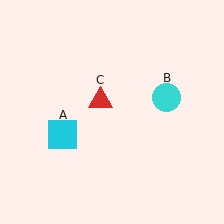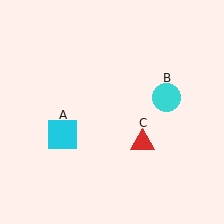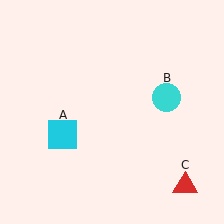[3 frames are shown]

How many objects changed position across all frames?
1 object changed position: red triangle (object C).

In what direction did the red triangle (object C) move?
The red triangle (object C) moved down and to the right.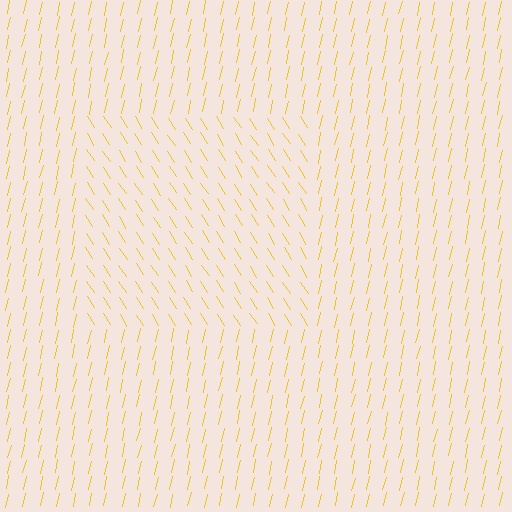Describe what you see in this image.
The image is filled with small yellow line segments. A rectangle region in the image has lines oriented differently from the surrounding lines, creating a visible texture boundary.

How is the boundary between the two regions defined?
The boundary is defined purely by a change in line orientation (approximately 45 degrees difference). All lines are the same color and thickness.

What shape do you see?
I see a rectangle.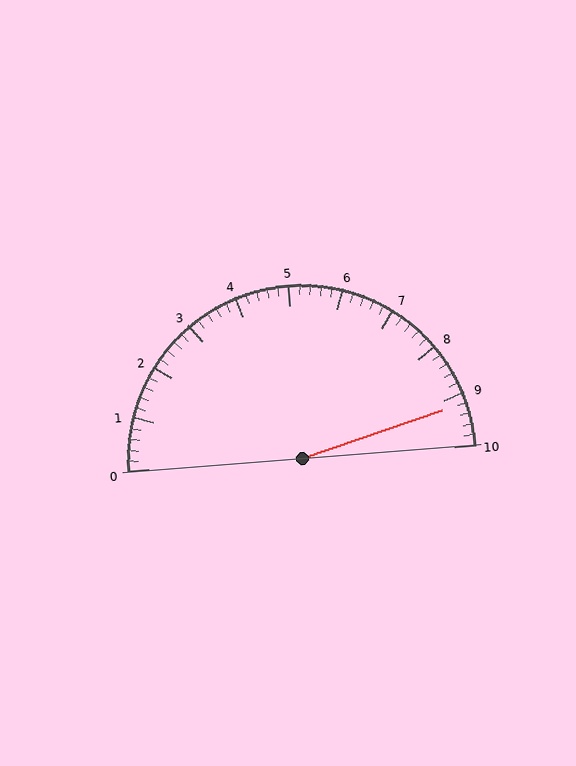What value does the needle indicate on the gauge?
The needle indicates approximately 9.2.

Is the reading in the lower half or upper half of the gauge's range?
The reading is in the upper half of the range (0 to 10).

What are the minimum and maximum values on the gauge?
The gauge ranges from 0 to 10.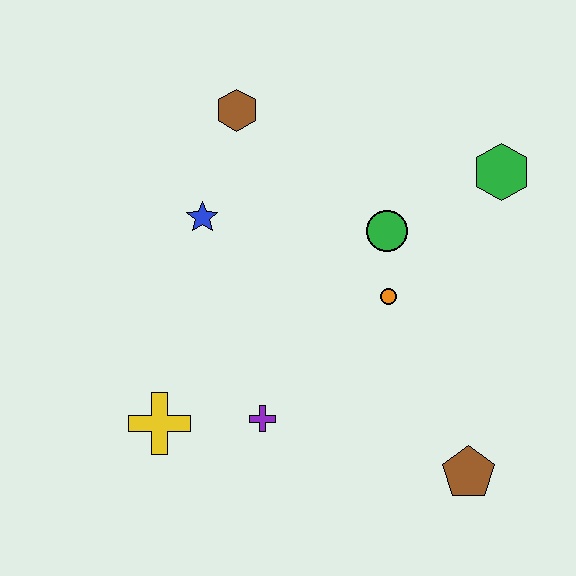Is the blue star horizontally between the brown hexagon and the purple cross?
No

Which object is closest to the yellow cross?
The purple cross is closest to the yellow cross.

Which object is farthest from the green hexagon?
The yellow cross is farthest from the green hexagon.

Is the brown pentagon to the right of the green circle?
Yes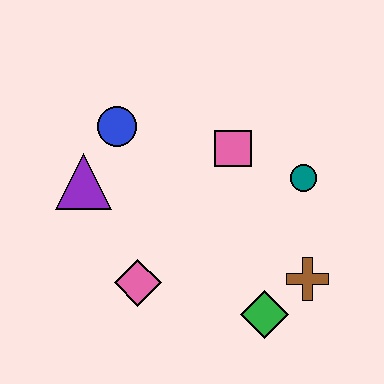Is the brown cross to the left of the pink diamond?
No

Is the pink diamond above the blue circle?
No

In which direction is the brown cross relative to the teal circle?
The brown cross is below the teal circle.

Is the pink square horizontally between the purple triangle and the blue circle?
No